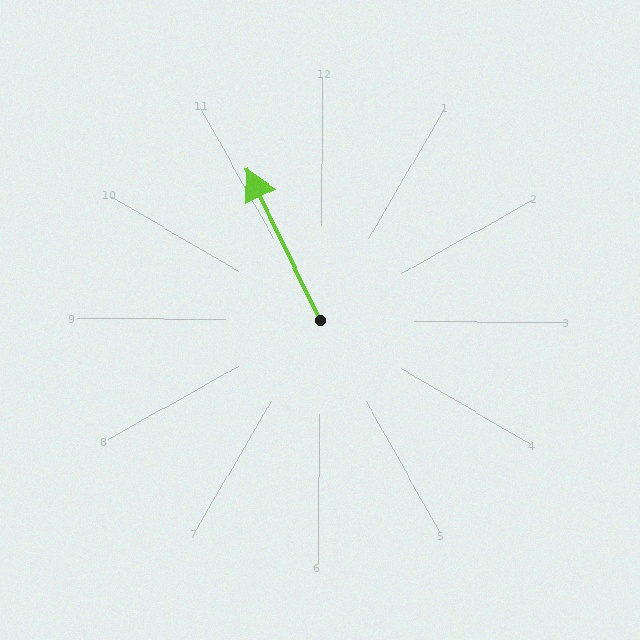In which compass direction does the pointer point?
Northwest.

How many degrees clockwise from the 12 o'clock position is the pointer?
Approximately 334 degrees.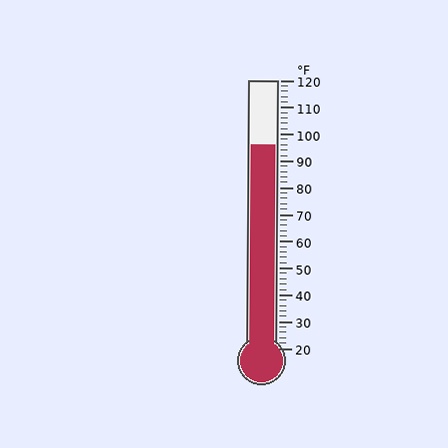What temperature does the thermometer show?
The thermometer shows approximately 96°F.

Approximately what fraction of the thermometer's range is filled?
The thermometer is filled to approximately 75% of its range.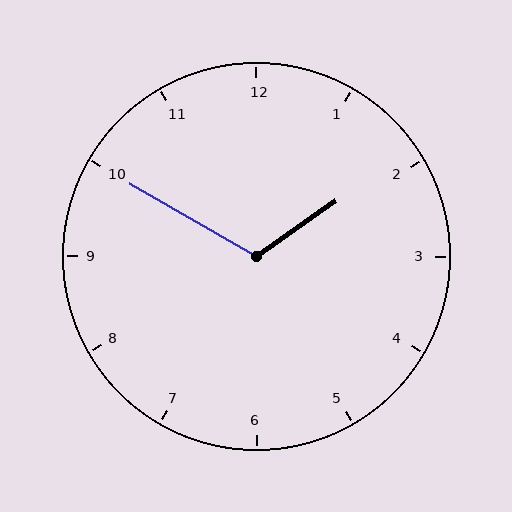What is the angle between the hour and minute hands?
Approximately 115 degrees.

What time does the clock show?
1:50.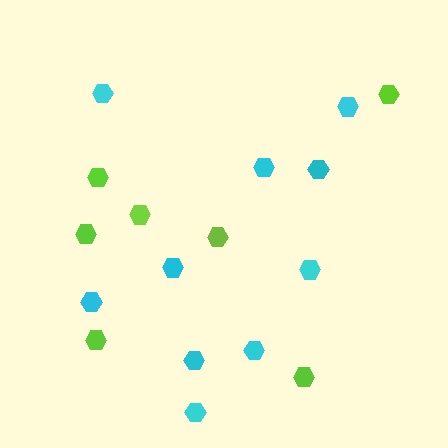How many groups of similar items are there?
There are 2 groups: one group of cyan hexagons (10) and one group of lime hexagons (7).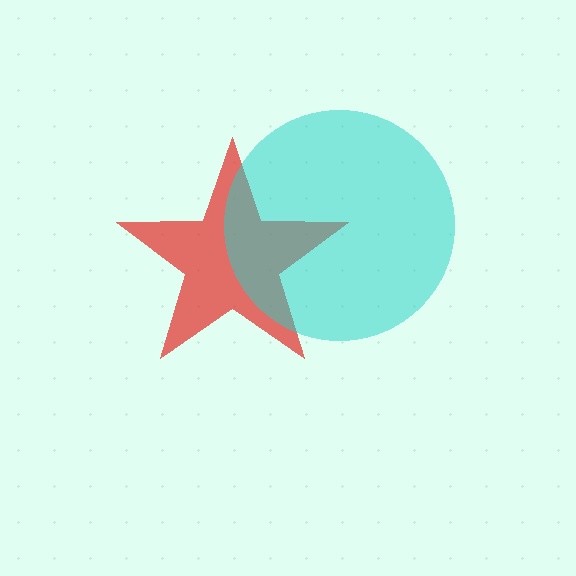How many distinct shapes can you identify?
There are 2 distinct shapes: a red star, a cyan circle.